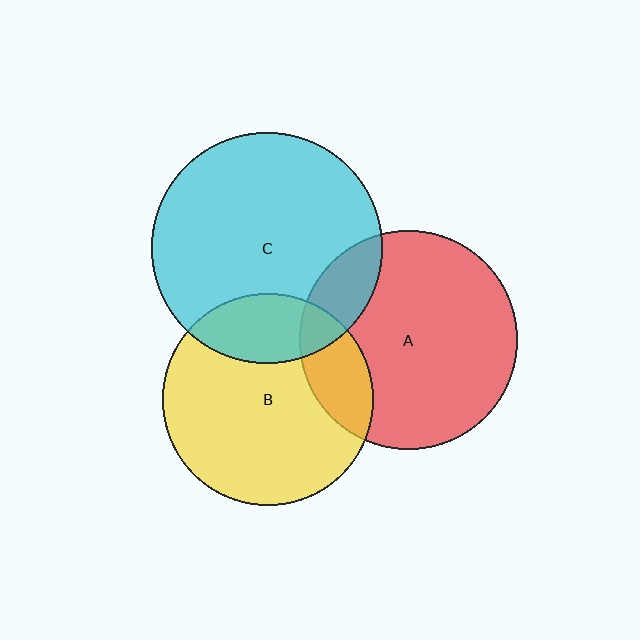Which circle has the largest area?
Circle C (cyan).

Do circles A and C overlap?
Yes.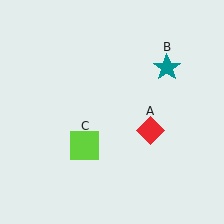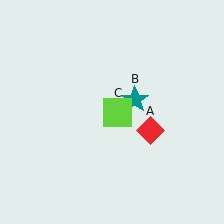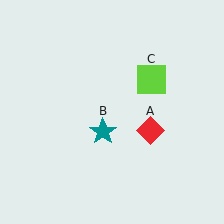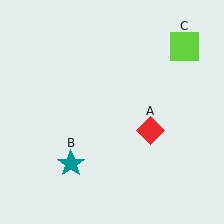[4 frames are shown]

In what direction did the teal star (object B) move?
The teal star (object B) moved down and to the left.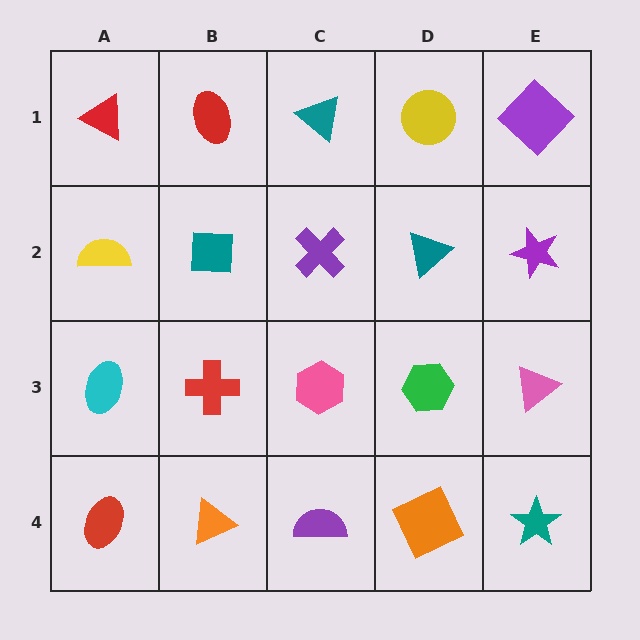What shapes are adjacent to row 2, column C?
A teal triangle (row 1, column C), a pink hexagon (row 3, column C), a teal square (row 2, column B), a teal triangle (row 2, column D).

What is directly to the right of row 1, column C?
A yellow circle.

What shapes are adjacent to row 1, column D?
A teal triangle (row 2, column D), a teal triangle (row 1, column C), a purple diamond (row 1, column E).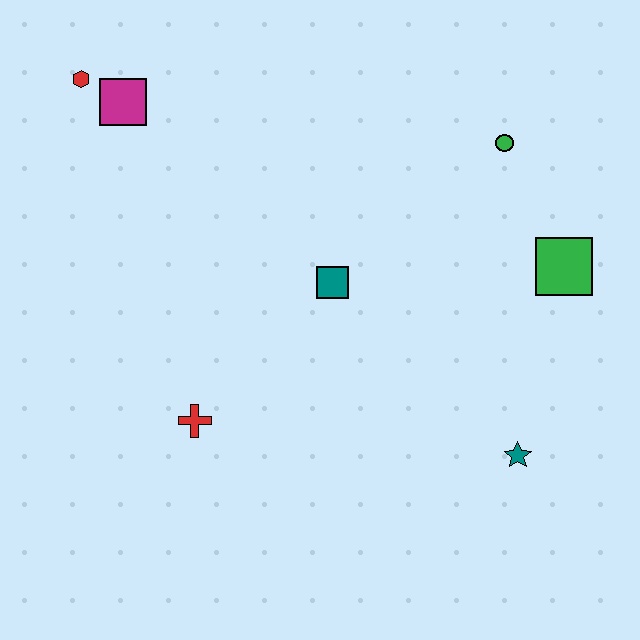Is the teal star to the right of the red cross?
Yes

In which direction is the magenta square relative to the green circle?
The magenta square is to the left of the green circle.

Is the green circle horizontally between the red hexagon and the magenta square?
No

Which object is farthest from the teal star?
The red hexagon is farthest from the teal star.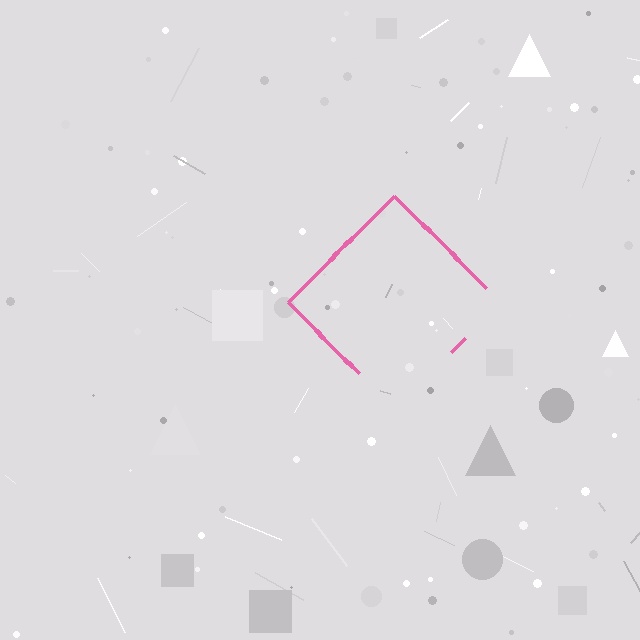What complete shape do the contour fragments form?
The contour fragments form a diamond.